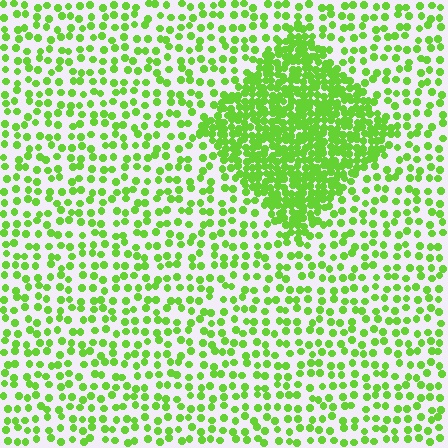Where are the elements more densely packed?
The elements are more densely packed inside the diamond boundary.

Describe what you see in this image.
The image contains small lime elements arranged at two different densities. A diamond-shaped region is visible where the elements are more densely packed than the surrounding area.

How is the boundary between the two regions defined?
The boundary is defined by a change in element density (approximately 2.8x ratio). All elements are the same color, size, and shape.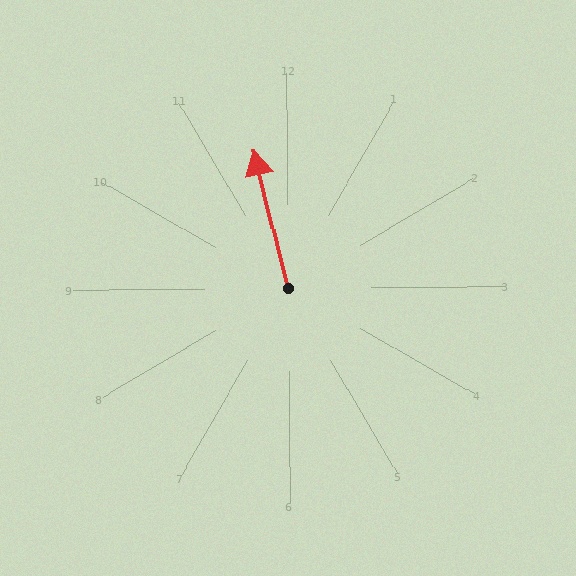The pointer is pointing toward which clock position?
Roughly 12 o'clock.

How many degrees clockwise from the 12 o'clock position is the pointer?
Approximately 346 degrees.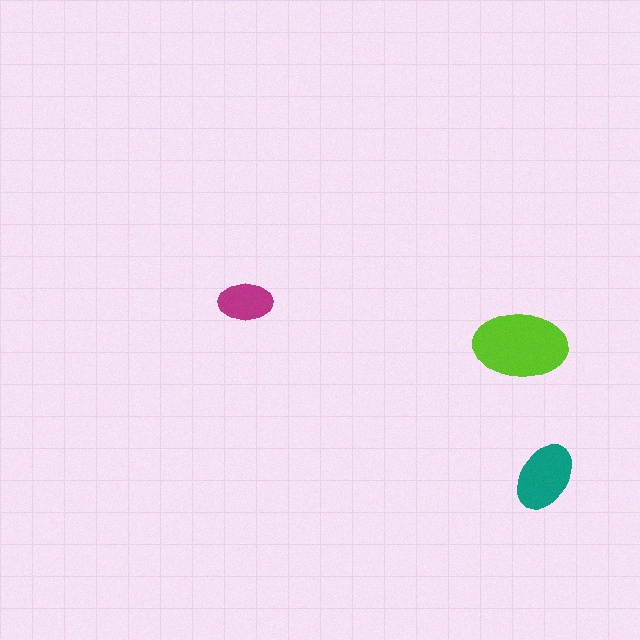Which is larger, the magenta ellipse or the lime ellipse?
The lime one.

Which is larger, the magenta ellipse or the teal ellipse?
The teal one.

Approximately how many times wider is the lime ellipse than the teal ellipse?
About 1.5 times wider.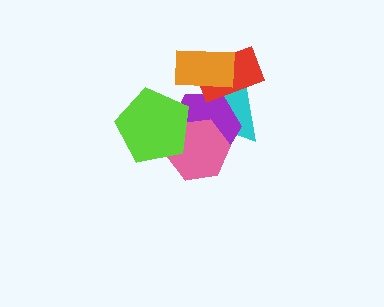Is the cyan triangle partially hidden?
Yes, it is partially covered by another shape.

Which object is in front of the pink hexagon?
The lime pentagon is in front of the pink hexagon.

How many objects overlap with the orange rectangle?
3 objects overlap with the orange rectangle.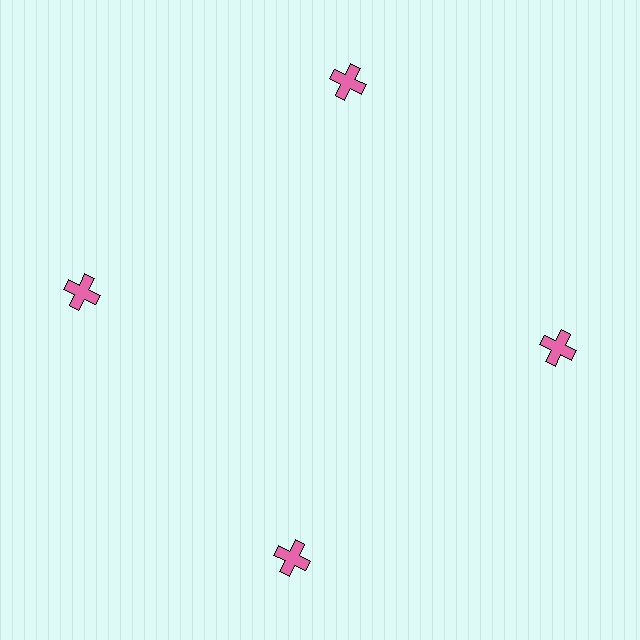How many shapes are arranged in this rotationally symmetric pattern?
There are 4 shapes, arranged in 4 groups of 1.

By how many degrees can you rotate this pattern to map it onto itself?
The pattern maps onto itself every 90 degrees of rotation.